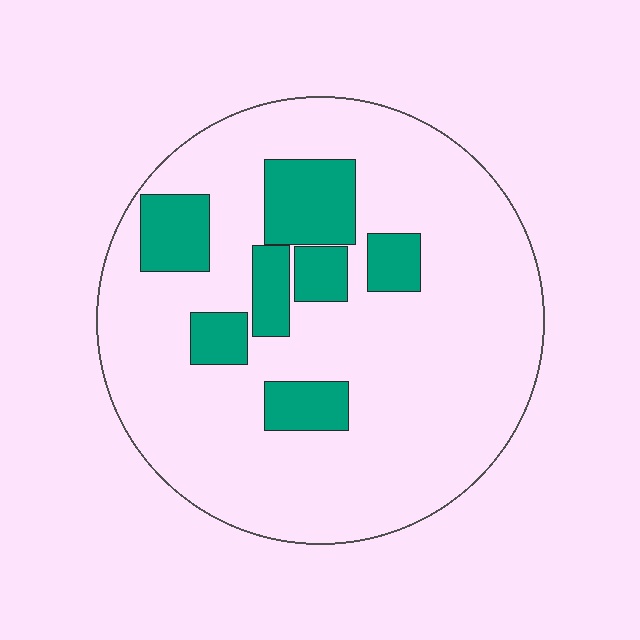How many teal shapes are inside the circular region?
7.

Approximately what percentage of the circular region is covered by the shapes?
Approximately 20%.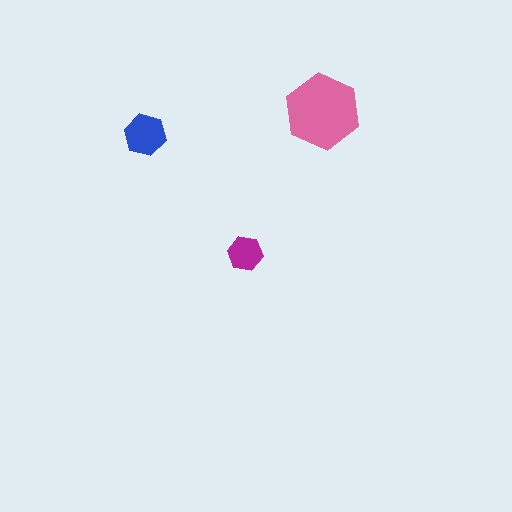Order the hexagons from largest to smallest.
the pink one, the blue one, the magenta one.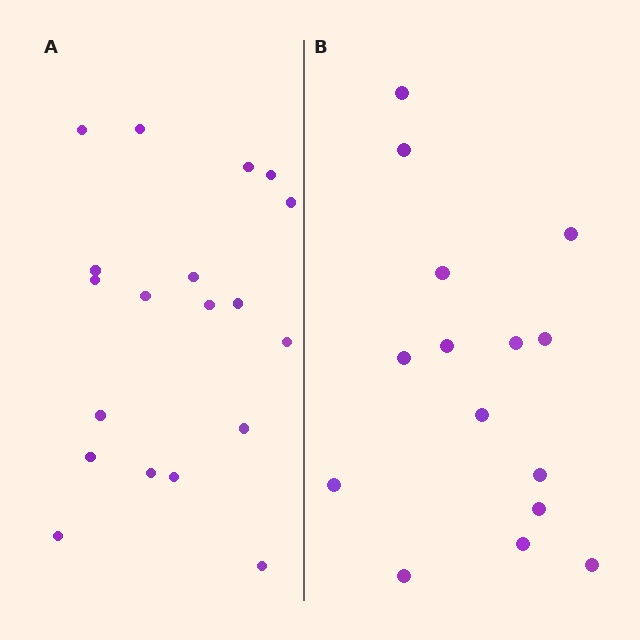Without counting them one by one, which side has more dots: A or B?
Region A (the left region) has more dots.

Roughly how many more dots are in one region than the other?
Region A has about 4 more dots than region B.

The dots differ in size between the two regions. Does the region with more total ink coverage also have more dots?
No. Region B has more total ink coverage because its dots are larger, but region A actually contains more individual dots. Total area can be misleading — the number of items is what matters here.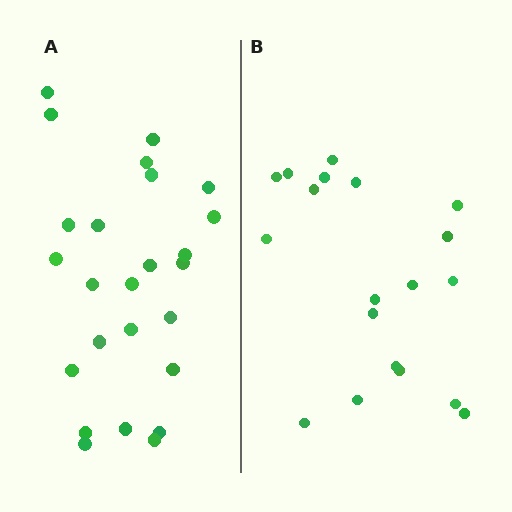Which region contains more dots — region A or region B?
Region A (the left region) has more dots.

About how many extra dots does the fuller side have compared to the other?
Region A has about 6 more dots than region B.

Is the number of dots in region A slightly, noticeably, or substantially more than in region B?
Region A has noticeably more, but not dramatically so. The ratio is roughly 1.3 to 1.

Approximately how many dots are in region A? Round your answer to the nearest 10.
About 20 dots. (The exact count is 25, which rounds to 20.)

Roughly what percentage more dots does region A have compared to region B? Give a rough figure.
About 30% more.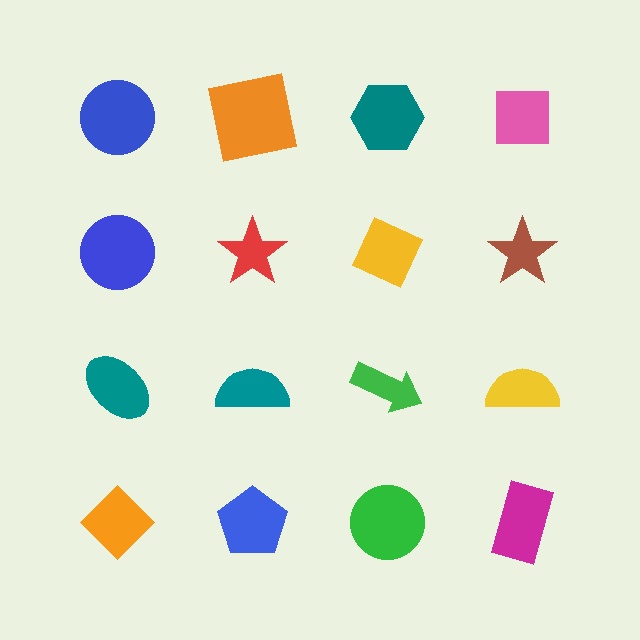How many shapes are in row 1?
4 shapes.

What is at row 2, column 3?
A yellow diamond.